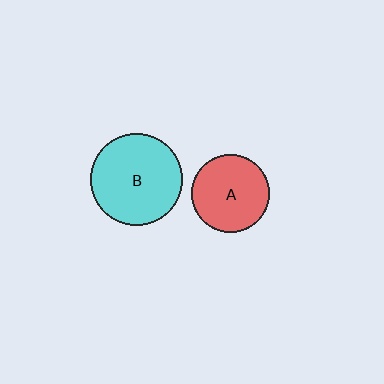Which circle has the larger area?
Circle B (cyan).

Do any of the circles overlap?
No, none of the circles overlap.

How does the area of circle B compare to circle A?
Approximately 1.4 times.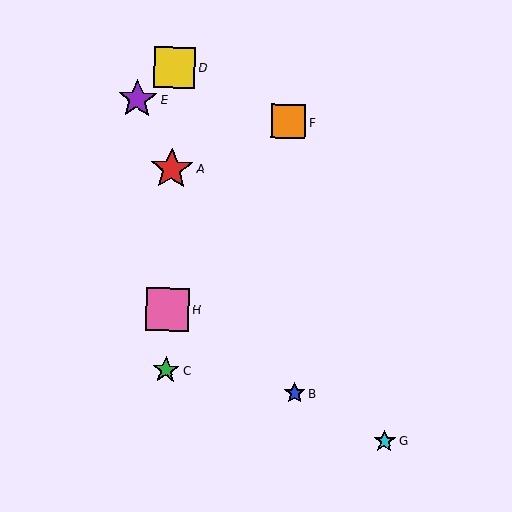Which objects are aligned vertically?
Objects A, C, D, H are aligned vertically.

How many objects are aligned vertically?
4 objects (A, C, D, H) are aligned vertically.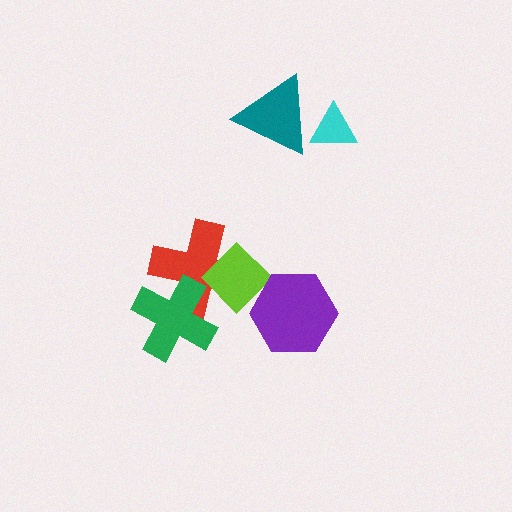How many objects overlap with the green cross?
1 object overlaps with the green cross.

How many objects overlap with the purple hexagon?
1 object overlaps with the purple hexagon.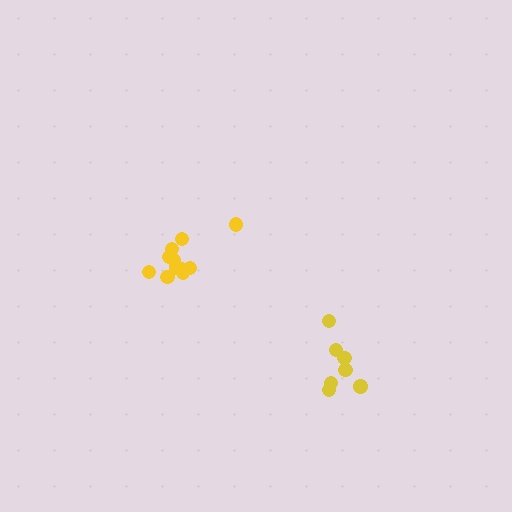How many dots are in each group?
Group 1: 11 dots, Group 2: 7 dots (18 total).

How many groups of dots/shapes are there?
There are 2 groups.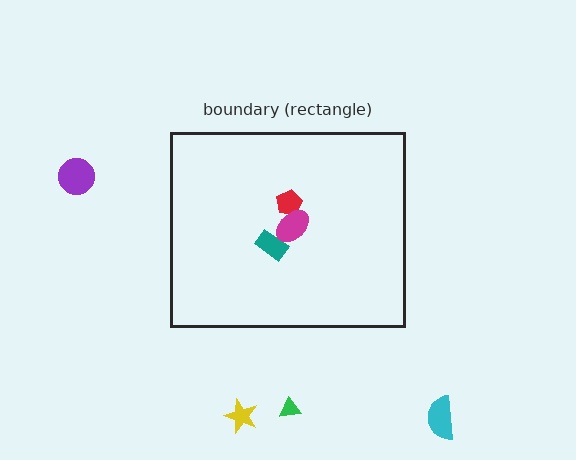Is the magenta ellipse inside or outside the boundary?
Inside.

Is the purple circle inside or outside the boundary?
Outside.